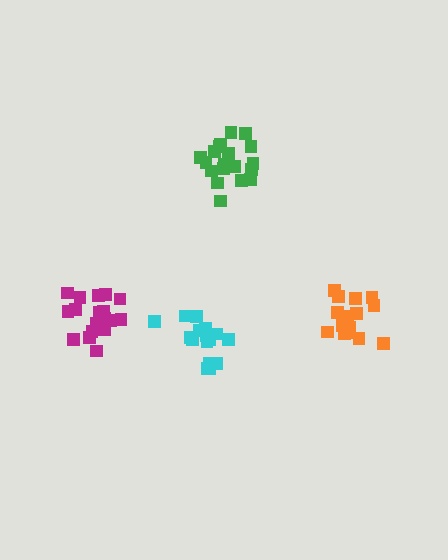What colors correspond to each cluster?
The clusters are colored: magenta, orange, cyan, green.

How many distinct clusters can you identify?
There are 4 distinct clusters.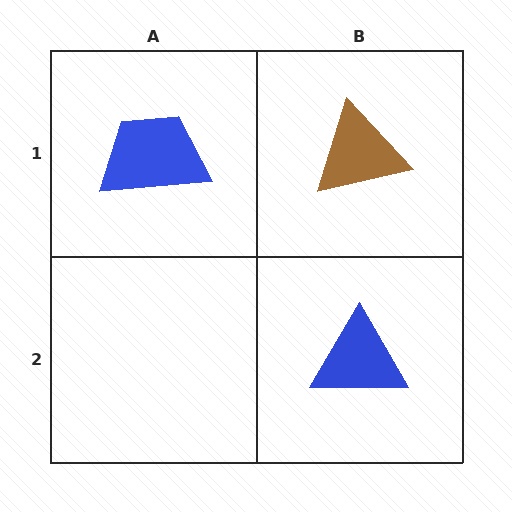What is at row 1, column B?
A brown triangle.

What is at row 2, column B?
A blue triangle.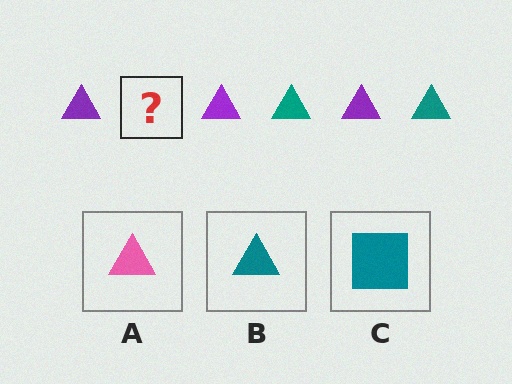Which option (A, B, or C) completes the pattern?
B.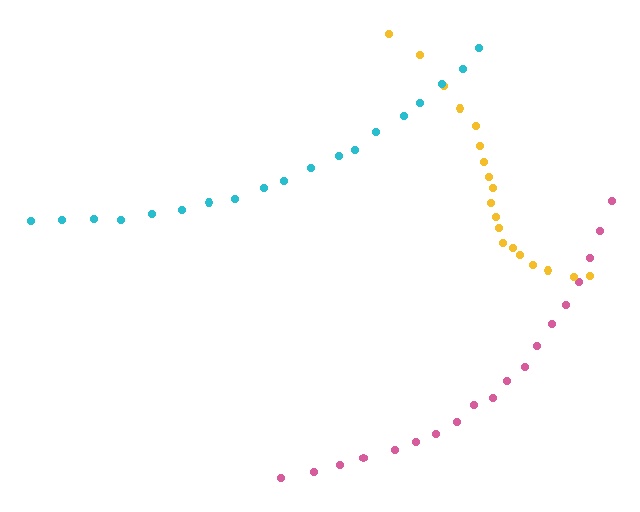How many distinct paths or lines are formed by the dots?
There are 3 distinct paths.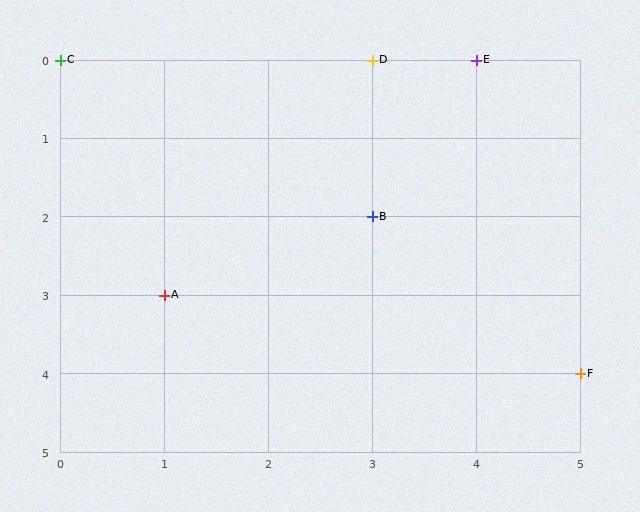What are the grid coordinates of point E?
Point E is at grid coordinates (4, 0).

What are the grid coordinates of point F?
Point F is at grid coordinates (5, 4).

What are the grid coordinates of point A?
Point A is at grid coordinates (1, 3).